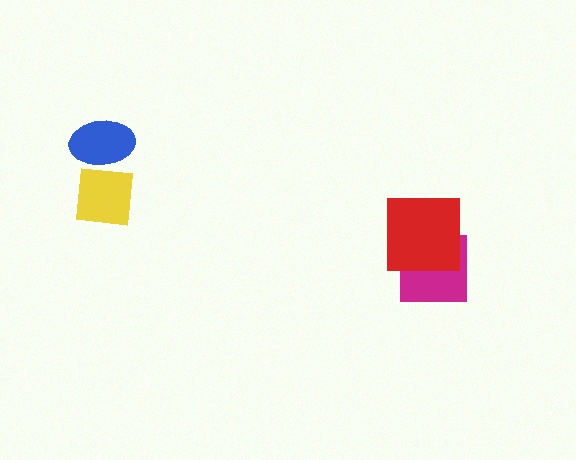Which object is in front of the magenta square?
The red square is in front of the magenta square.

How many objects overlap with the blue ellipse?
0 objects overlap with the blue ellipse.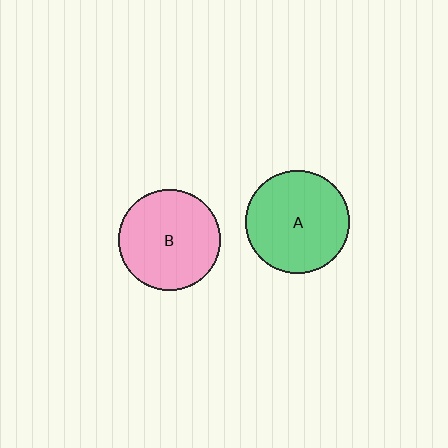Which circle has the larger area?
Circle A (green).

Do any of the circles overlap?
No, none of the circles overlap.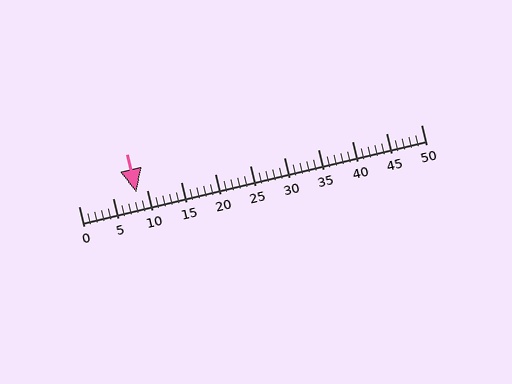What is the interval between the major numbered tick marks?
The major tick marks are spaced 5 units apart.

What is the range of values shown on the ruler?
The ruler shows values from 0 to 50.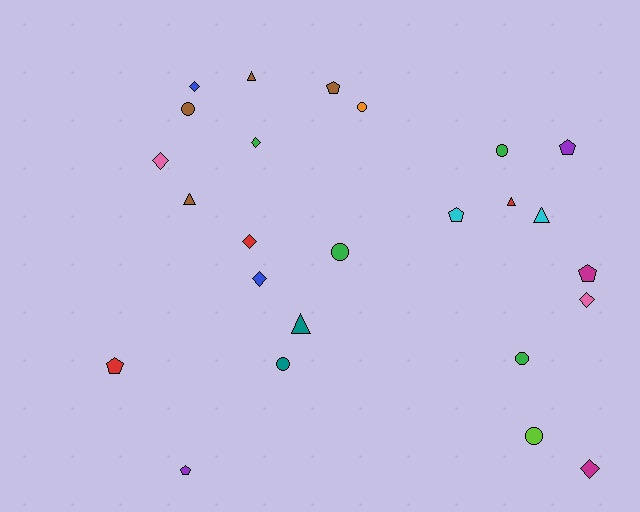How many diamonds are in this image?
There are 7 diamonds.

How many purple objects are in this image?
There are 2 purple objects.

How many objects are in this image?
There are 25 objects.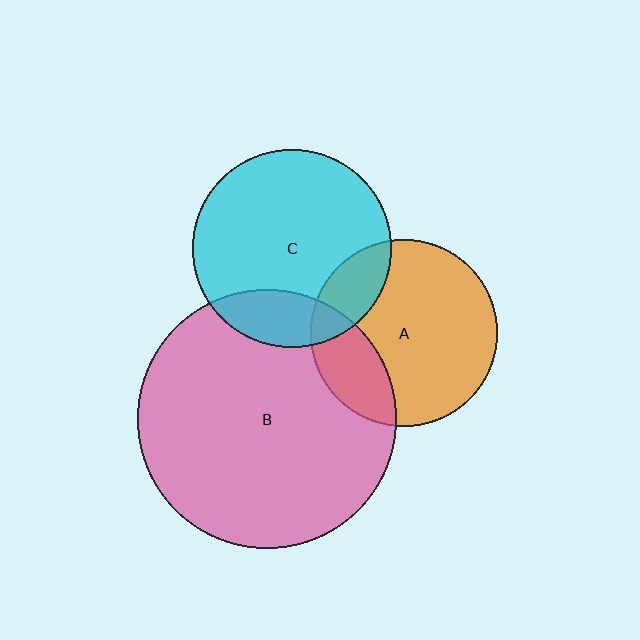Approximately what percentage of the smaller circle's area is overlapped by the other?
Approximately 25%.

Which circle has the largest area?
Circle B (pink).